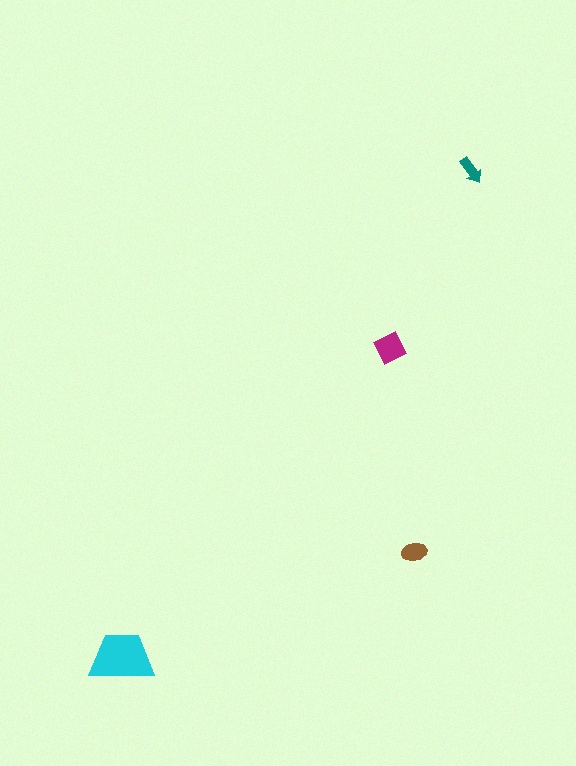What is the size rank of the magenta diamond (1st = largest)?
2nd.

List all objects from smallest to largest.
The teal arrow, the brown ellipse, the magenta diamond, the cyan trapezoid.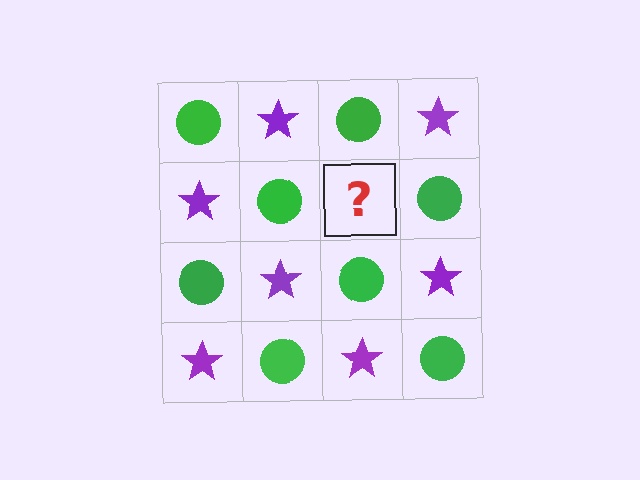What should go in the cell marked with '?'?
The missing cell should contain a purple star.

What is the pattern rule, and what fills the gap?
The rule is that it alternates green circle and purple star in a checkerboard pattern. The gap should be filled with a purple star.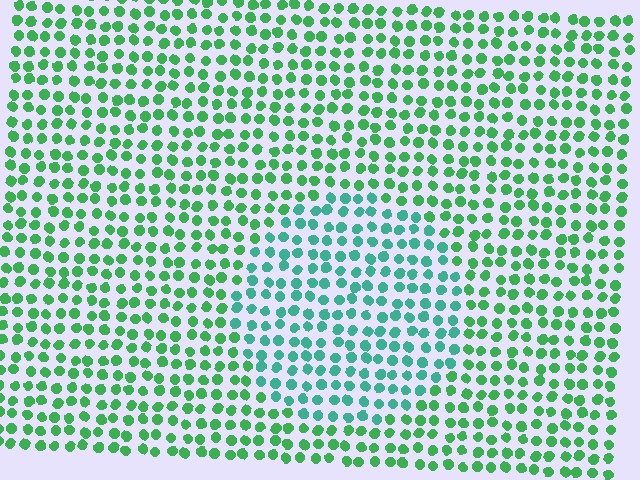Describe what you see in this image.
The image is filled with small green elements in a uniform arrangement. A circle-shaped region is visible where the elements are tinted to a slightly different hue, forming a subtle color boundary.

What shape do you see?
I see a circle.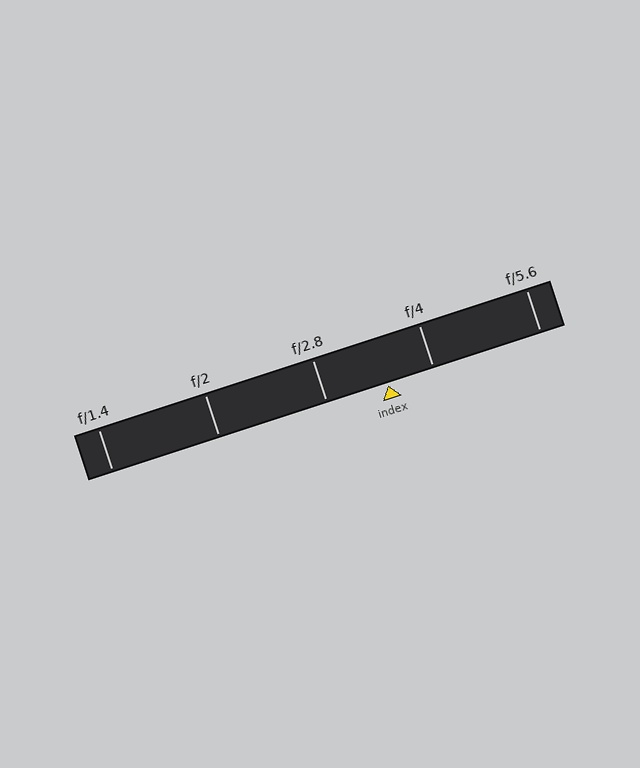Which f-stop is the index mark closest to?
The index mark is closest to f/4.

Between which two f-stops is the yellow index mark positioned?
The index mark is between f/2.8 and f/4.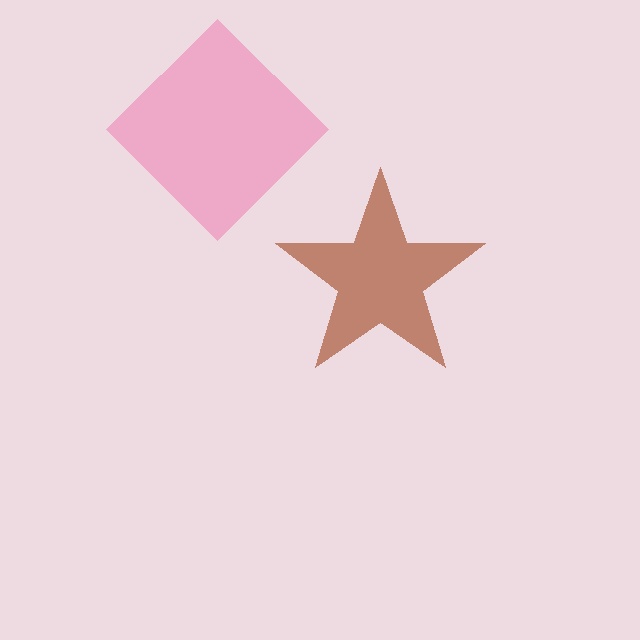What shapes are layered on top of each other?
The layered shapes are: a pink diamond, a brown star.